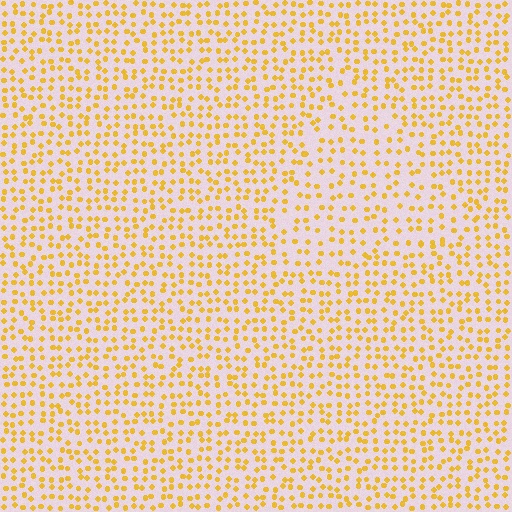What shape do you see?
I see a triangle.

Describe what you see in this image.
The image contains small yellow elements arranged at two different densities. A triangle-shaped region is visible where the elements are less densely packed than the surrounding area.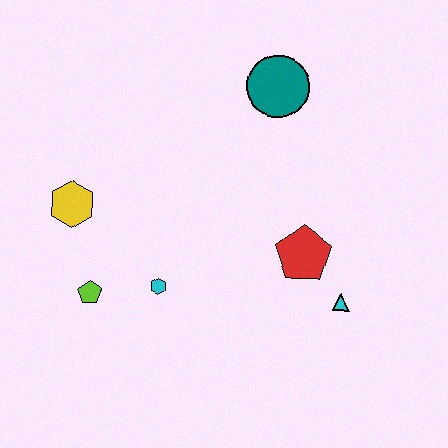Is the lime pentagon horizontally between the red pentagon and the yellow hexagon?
Yes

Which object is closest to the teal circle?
The red pentagon is closest to the teal circle.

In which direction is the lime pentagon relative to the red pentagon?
The lime pentagon is to the left of the red pentagon.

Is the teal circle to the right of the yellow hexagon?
Yes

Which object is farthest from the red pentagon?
The yellow hexagon is farthest from the red pentagon.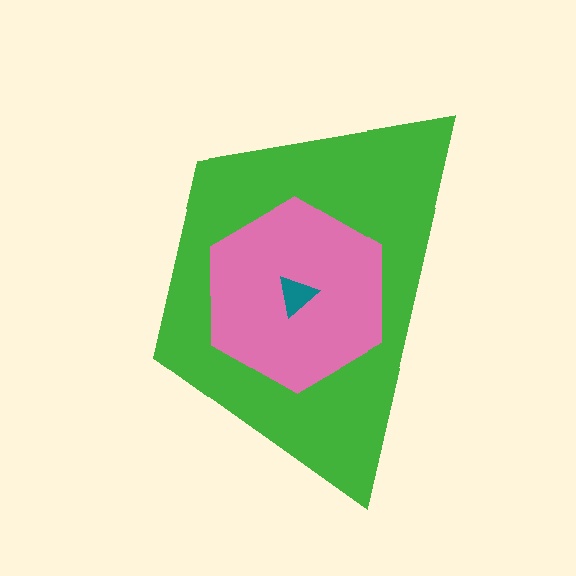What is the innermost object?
The teal triangle.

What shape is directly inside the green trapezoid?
The pink hexagon.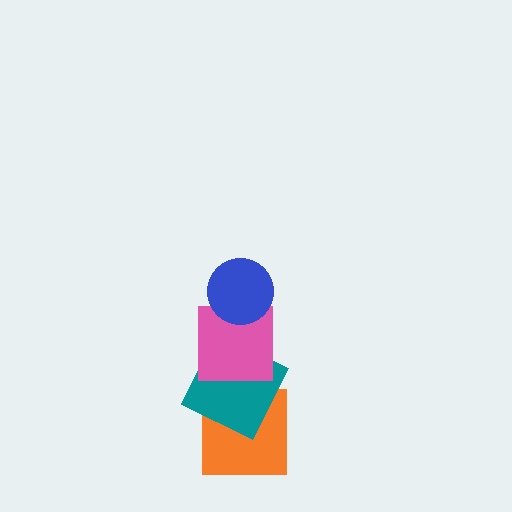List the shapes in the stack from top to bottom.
From top to bottom: the blue circle, the pink square, the teal square, the orange square.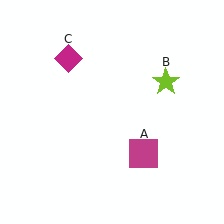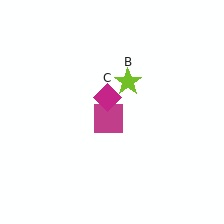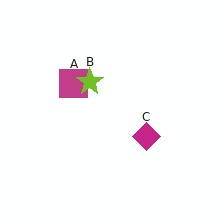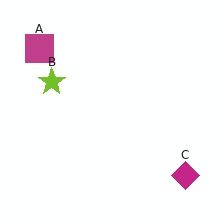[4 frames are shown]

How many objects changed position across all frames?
3 objects changed position: magenta square (object A), lime star (object B), magenta diamond (object C).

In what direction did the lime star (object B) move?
The lime star (object B) moved left.